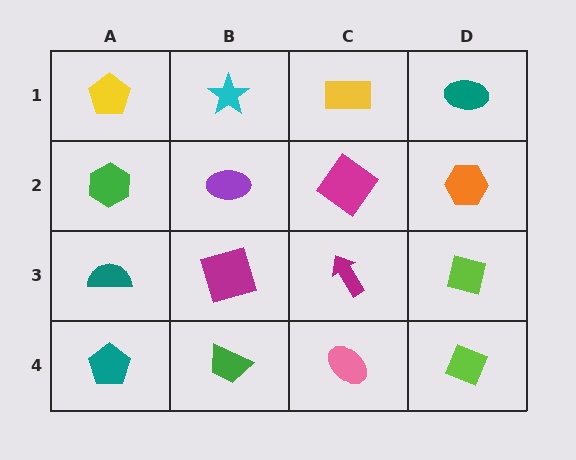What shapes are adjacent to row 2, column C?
A yellow rectangle (row 1, column C), a magenta arrow (row 3, column C), a purple ellipse (row 2, column B), an orange hexagon (row 2, column D).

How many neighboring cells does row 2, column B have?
4.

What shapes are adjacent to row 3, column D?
An orange hexagon (row 2, column D), a lime diamond (row 4, column D), a magenta arrow (row 3, column C).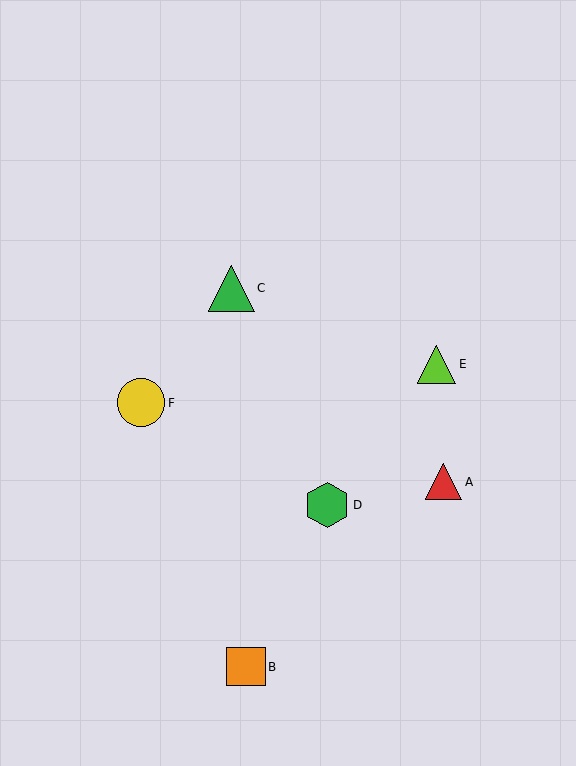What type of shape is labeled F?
Shape F is a yellow circle.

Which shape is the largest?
The yellow circle (labeled F) is the largest.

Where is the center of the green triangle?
The center of the green triangle is at (231, 288).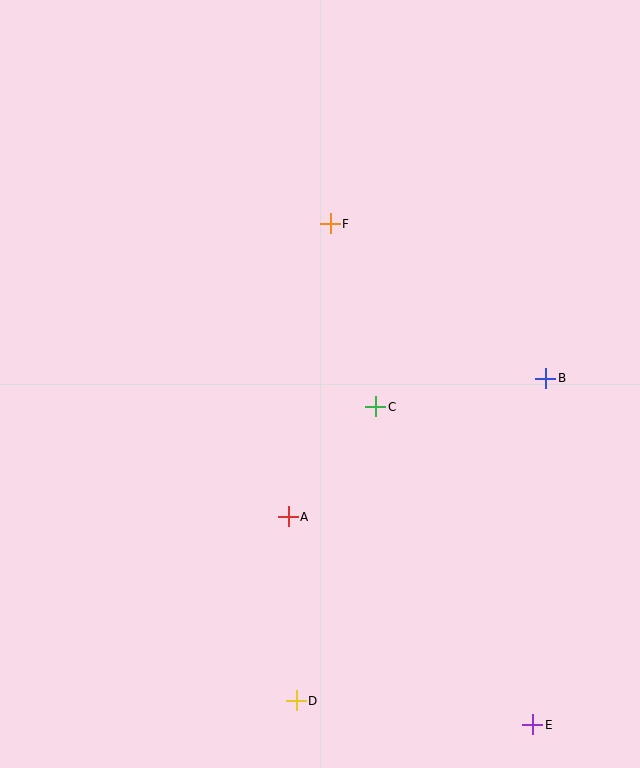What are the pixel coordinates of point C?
Point C is at (376, 407).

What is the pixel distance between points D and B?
The distance between D and B is 408 pixels.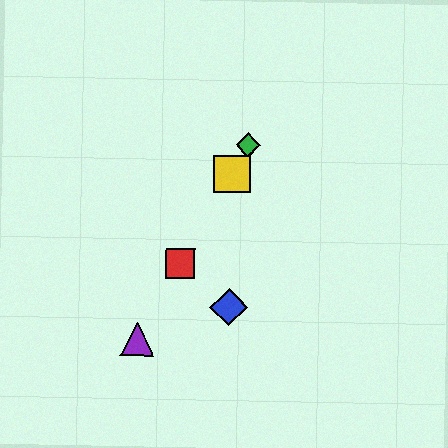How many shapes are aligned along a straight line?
4 shapes (the red square, the green diamond, the yellow square, the purple triangle) are aligned along a straight line.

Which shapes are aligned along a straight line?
The red square, the green diamond, the yellow square, the purple triangle are aligned along a straight line.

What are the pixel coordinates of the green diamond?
The green diamond is at (248, 145).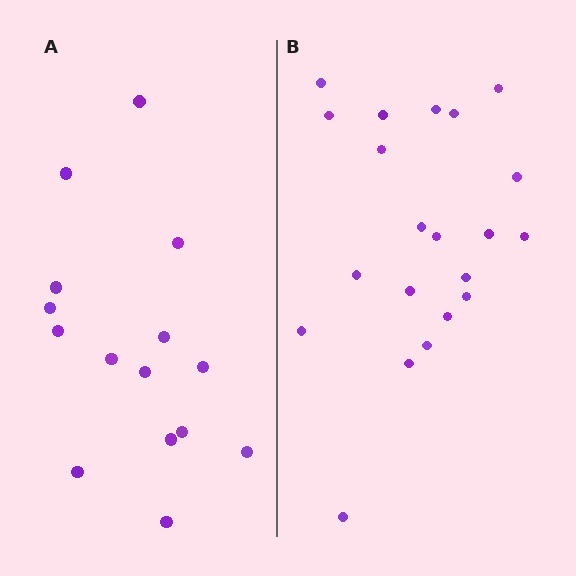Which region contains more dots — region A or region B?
Region B (the right region) has more dots.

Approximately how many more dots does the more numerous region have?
Region B has about 6 more dots than region A.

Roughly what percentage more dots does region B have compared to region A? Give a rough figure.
About 40% more.